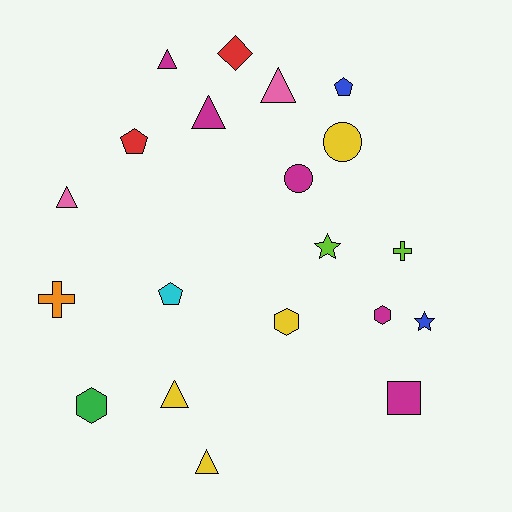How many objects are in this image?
There are 20 objects.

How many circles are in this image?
There are 2 circles.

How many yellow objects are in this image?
There are 4 yellow objects.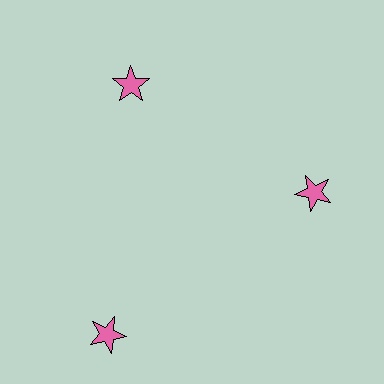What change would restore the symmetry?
The symmetry would be restored by moving it inward, back onto the ring so that all 3 stars sit at equal angles and equal distance from the center.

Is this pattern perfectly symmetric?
No. The 3 pink stars are arranged in a ring, but one element near the 7 o'clock position is pushed outward from the center, breaking the 3-fold rotational symmetry.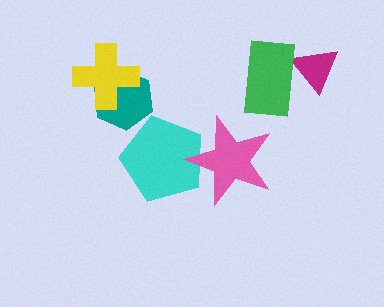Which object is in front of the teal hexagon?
The yellow cross is in front of the teal hexagon.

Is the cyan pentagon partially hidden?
Yes, it is partially covered by another shape.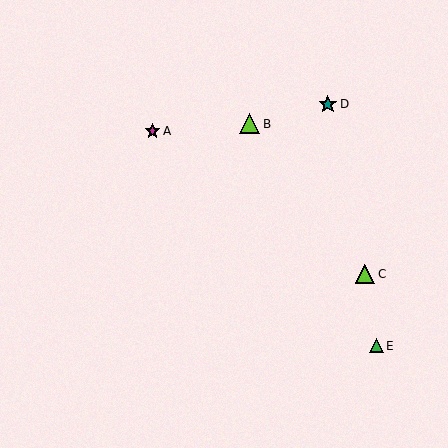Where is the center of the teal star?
The center of the teal star is at (328, 104).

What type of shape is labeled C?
Shape C is a lime triangle.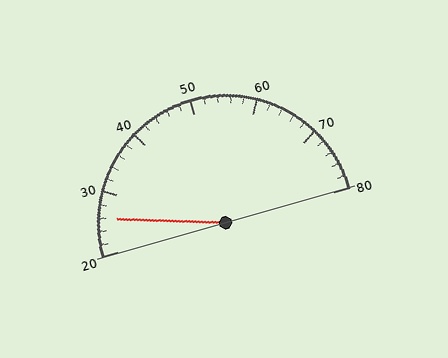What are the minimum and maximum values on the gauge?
The gauge ranges from 20 to 80.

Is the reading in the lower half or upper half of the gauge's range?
The reading is in the lower half of the range (20 to 80).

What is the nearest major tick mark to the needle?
The nearest major tick mark is 30.